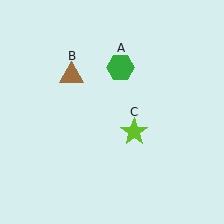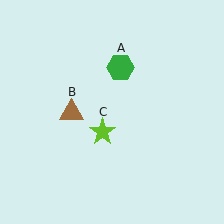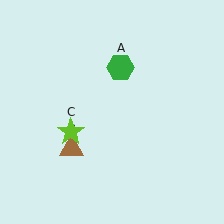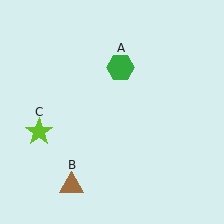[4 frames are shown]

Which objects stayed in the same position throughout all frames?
Green hexagon (object A) remained stationary.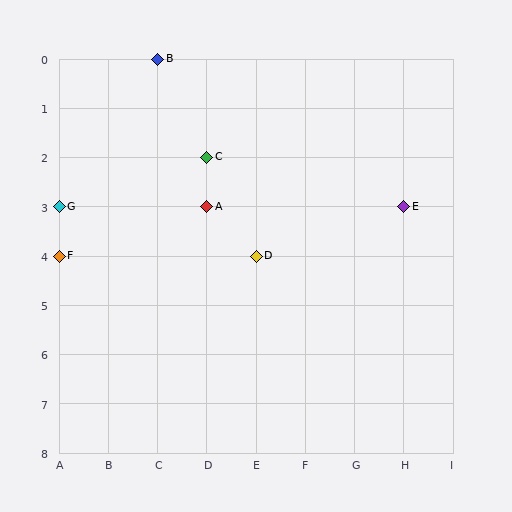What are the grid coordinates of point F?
Point F is at grid coordinates (A, 4).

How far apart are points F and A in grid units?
Points F and A are 3 columns and 1 row apart (about 3.2 grid units diagonally).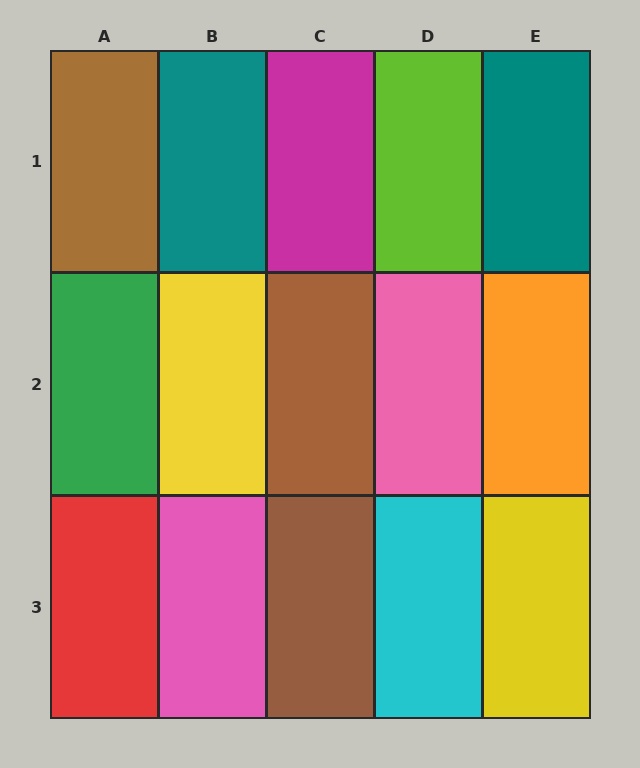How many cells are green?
1 cell is green.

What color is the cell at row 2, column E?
Orange.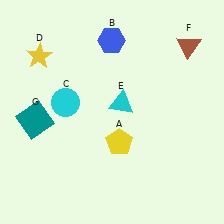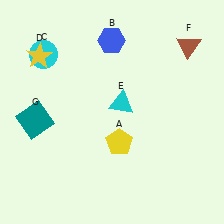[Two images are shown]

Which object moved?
The cyan circle (C) moved up.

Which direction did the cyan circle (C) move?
The cyan circle (C) moved up.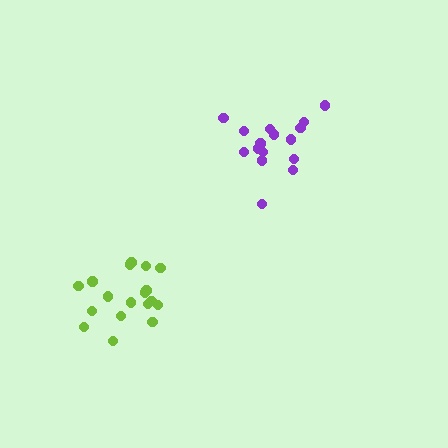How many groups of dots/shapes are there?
There are 2 groups.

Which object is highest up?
The purple cluster is topmost.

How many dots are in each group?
Group 1: 18 dots, Group 2: 16 dots (34 total).